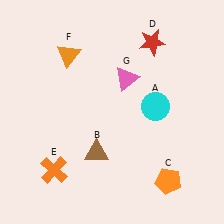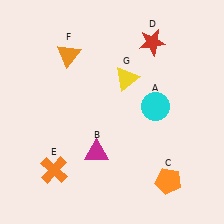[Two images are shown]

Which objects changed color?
B changed from brown to magenta. G changed from pink to yellow.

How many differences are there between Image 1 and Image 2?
There are 2 differences between the two images.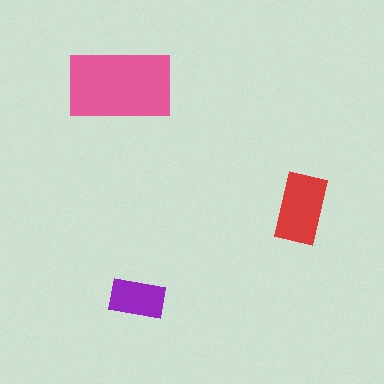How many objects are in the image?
There are 3 objects in the image.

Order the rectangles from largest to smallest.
the pink one, the red one, the purple one.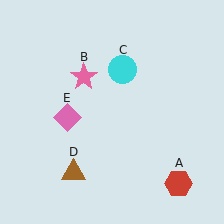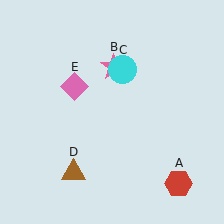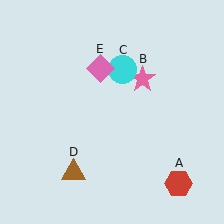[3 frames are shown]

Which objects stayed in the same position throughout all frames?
Red hexagon (object A) and cyan circle (object C) and brown triangle (object D) remained stationary.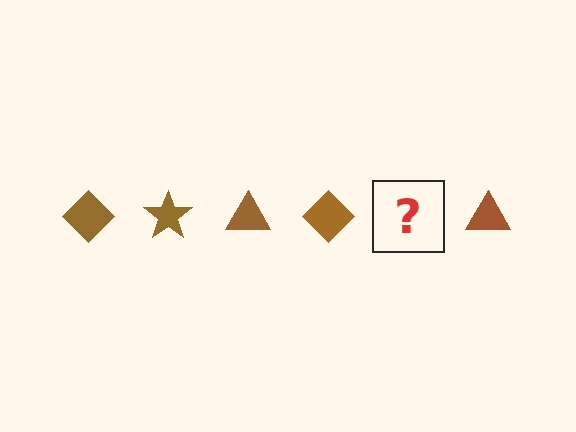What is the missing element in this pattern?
The missing element is a brown star.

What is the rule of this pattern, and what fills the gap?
The rule is that the pattern cycles through diamond, star, triangle shapes in brown. The gap should be filled with a brown star.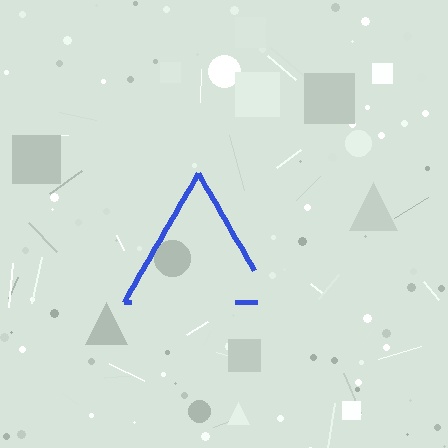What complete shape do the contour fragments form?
The contour fragments form a triangle.